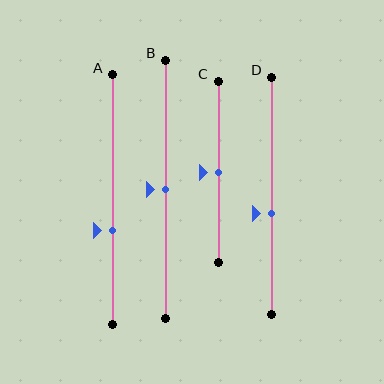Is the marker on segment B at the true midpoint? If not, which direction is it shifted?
Yes, the marker on segment B is at the true midpoint.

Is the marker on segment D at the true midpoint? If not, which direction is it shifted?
No, the marker on segment D is shifted downward by about 8% of the segment length.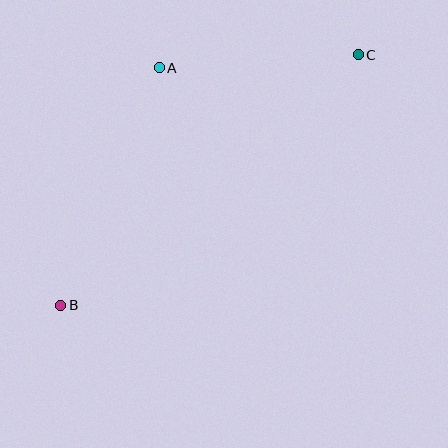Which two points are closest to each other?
Points A and C are closest to each other.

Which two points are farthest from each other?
Points B and C are farthest from each other.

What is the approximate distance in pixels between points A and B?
The distance between A and B is approximately 257 pixels.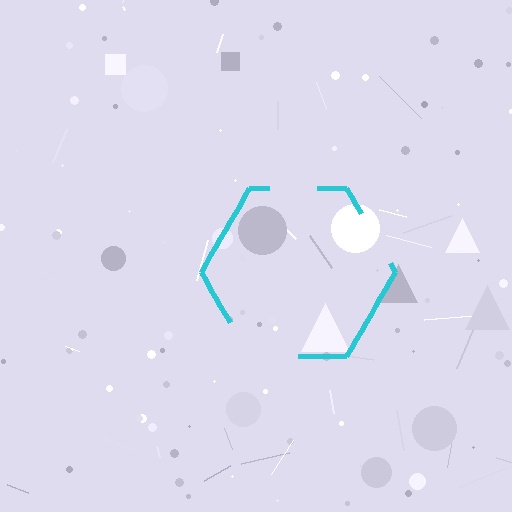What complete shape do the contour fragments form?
The contour fragments form a hexagon.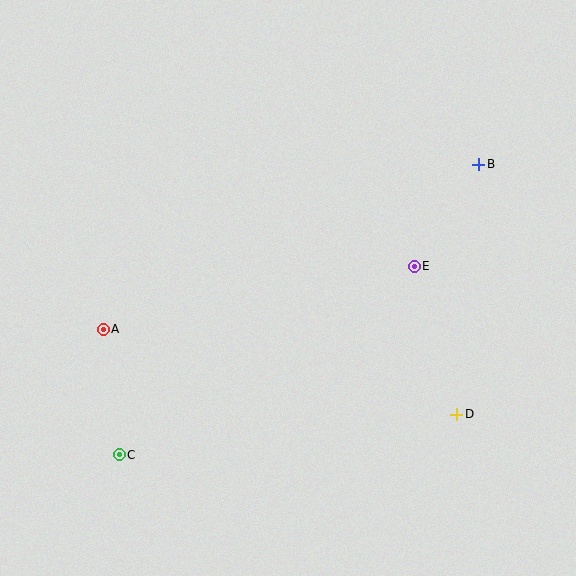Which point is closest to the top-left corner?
Point A is closest to the top-left corner.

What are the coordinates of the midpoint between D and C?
The midpoint between D and C is at (288, 435).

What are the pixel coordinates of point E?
Point E is at (414, 266).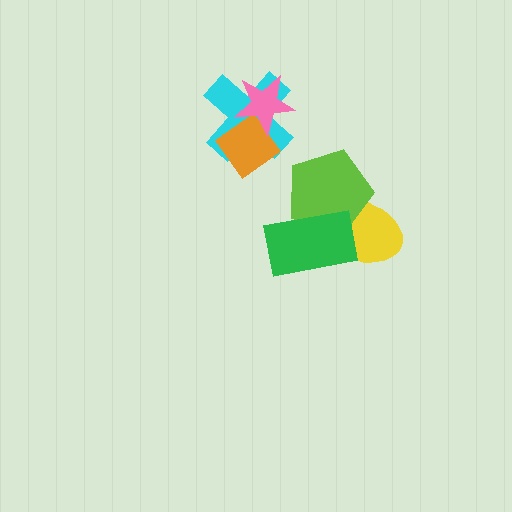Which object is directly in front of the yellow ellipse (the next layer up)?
The lime pentagon is directly in front of the yellow ellipse.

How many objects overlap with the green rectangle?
2 objects overlap with the green rectangle.